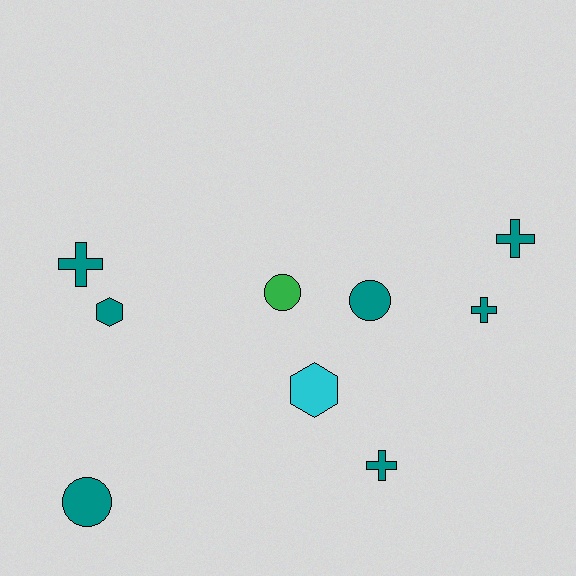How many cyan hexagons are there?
There is 1 cyan hexagon.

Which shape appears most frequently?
Cross, with 4 objects.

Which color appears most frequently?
Teal, with 7 objects.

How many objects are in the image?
There are 9 objects.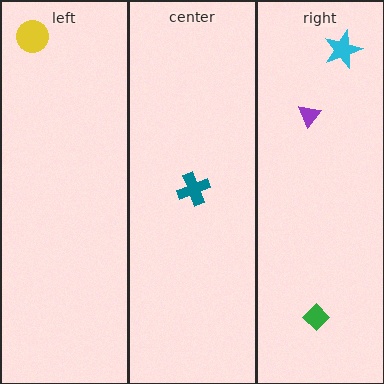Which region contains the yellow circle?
The left region.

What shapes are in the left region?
The yellow circle.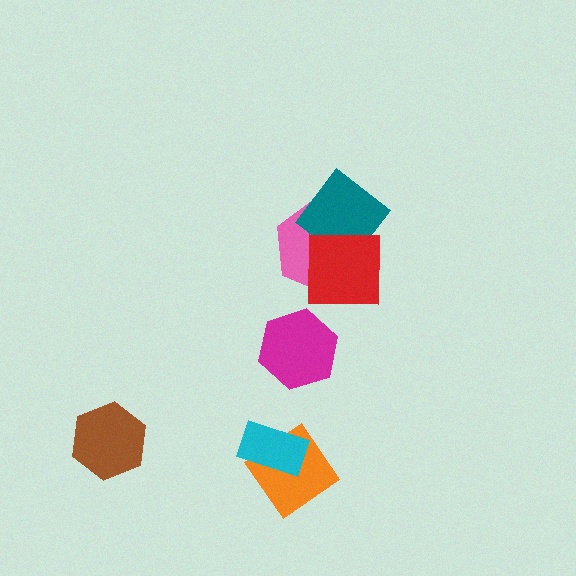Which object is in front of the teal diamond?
The red square is in front of the teal diamond.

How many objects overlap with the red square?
2 objects overlap with the red square.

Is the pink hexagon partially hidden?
Yes, it is partially covered by another shape.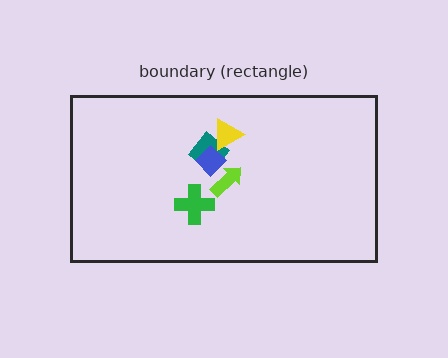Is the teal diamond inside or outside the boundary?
Inside.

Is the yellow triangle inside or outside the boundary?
Inside.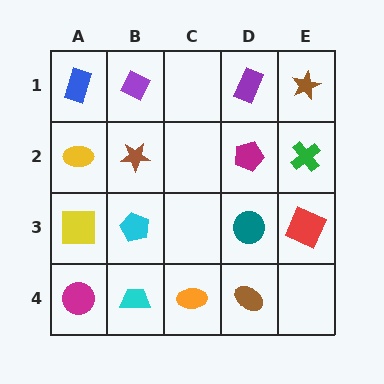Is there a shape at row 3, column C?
No, that cell is empty.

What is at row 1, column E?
A brown star.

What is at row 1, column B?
A purple diamond.